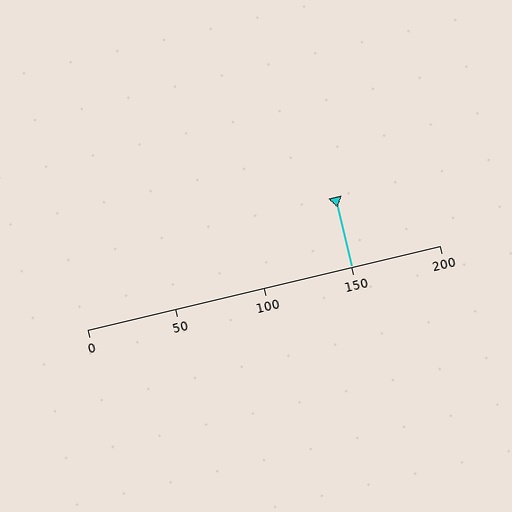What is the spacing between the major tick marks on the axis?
The major ticks are spaced 50 apart.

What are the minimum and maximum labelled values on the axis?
The axis runs from 0 to 200.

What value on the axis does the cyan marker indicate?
The marker indicates approximately 150.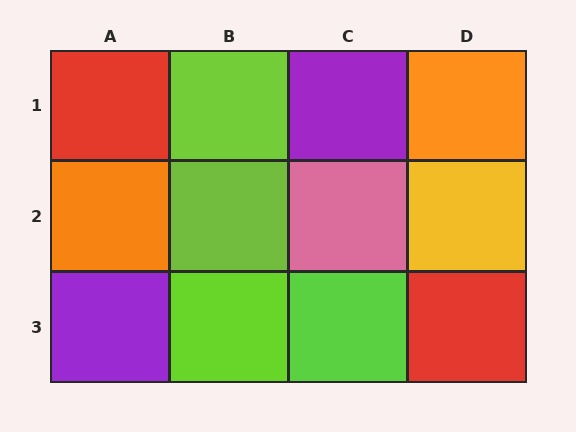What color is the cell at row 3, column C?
Lime.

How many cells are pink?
1 cell is pink.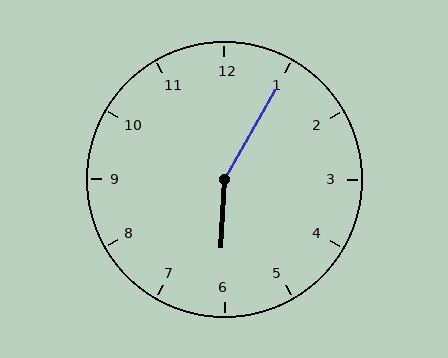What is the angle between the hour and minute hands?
Approximately 152 degrees.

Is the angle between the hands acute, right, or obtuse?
It is obtuse.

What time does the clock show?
6:05.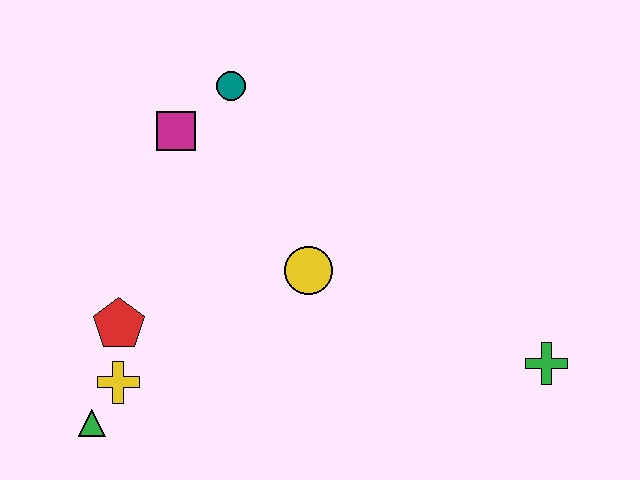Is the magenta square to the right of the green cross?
No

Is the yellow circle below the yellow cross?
No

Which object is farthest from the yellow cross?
The green cross is farthest from the yellow cross.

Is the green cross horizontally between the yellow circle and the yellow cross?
No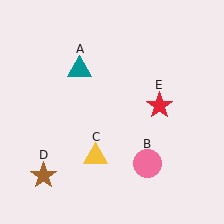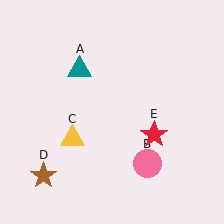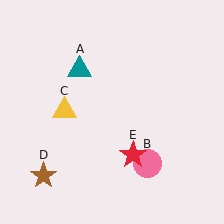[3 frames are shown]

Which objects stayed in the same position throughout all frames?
Teal triangle (object A) and pink circle (object B) and brown star (object D) remained stationary.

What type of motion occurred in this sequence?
The yellow triangle (object C), red star (object E) rotated clockwise around the center of the scene.